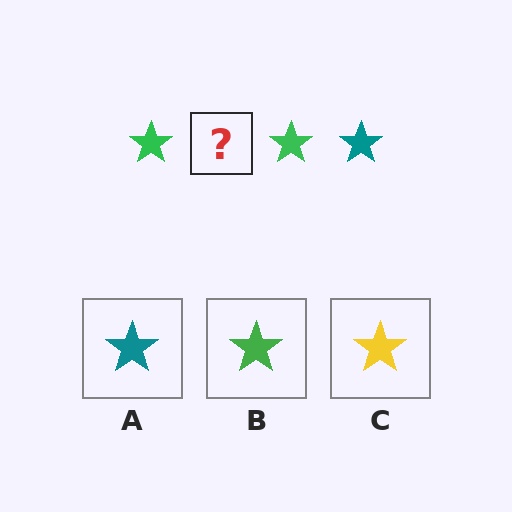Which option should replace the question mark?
Option A.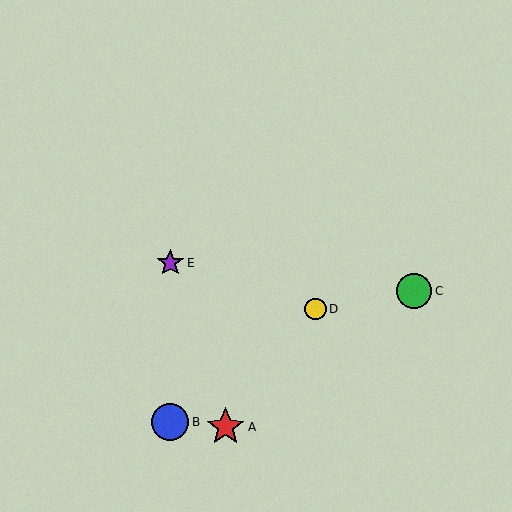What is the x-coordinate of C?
Object C is at x≈414.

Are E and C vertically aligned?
No, E is at x≈170 and C is at x≈414.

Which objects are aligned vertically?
Objects B, E are aligned vertically.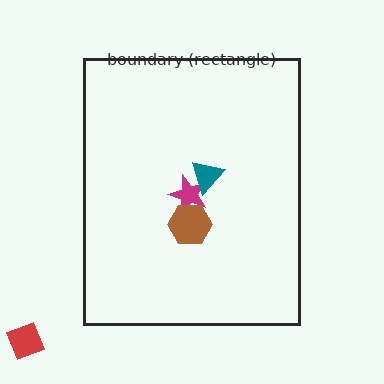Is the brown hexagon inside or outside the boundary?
Inside.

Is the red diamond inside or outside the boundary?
Outside.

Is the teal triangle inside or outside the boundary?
Inside.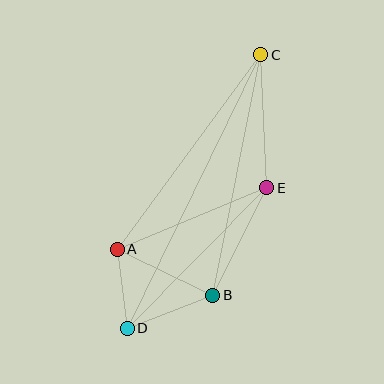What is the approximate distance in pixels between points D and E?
The distance between D and E is approximately 198 pixels.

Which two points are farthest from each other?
Points C and D are farthest from each other.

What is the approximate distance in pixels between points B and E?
The distance between B and E is approximately 121 pixels.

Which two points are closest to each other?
Points A and D are closest to each other.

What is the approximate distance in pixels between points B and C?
The distance between B and C is approximately 245 pixels.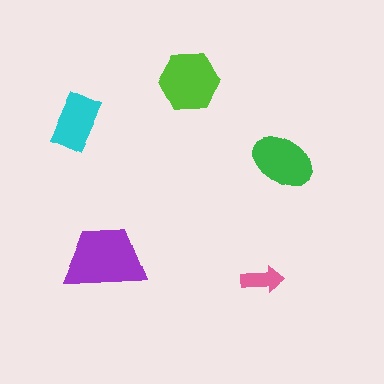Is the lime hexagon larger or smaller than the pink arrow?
Larger.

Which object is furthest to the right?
The green ellipse is rightmost.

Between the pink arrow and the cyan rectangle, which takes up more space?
The cyan rectangle.